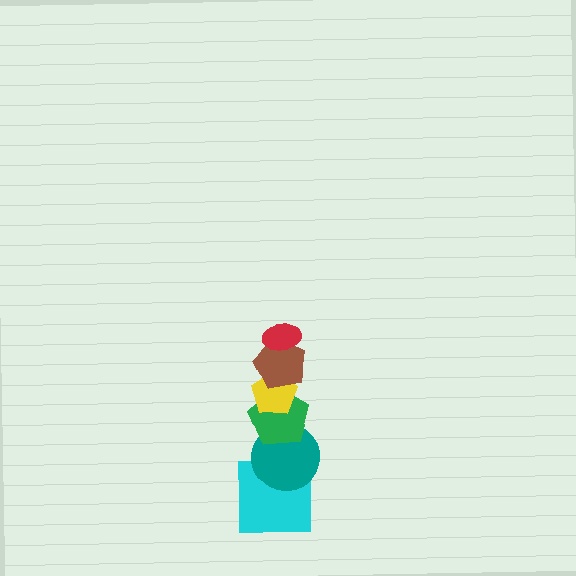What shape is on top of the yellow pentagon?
The brown pentagon is on top of the yellow pentagon.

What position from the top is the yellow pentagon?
The yellow pentagon is 3rd from the top.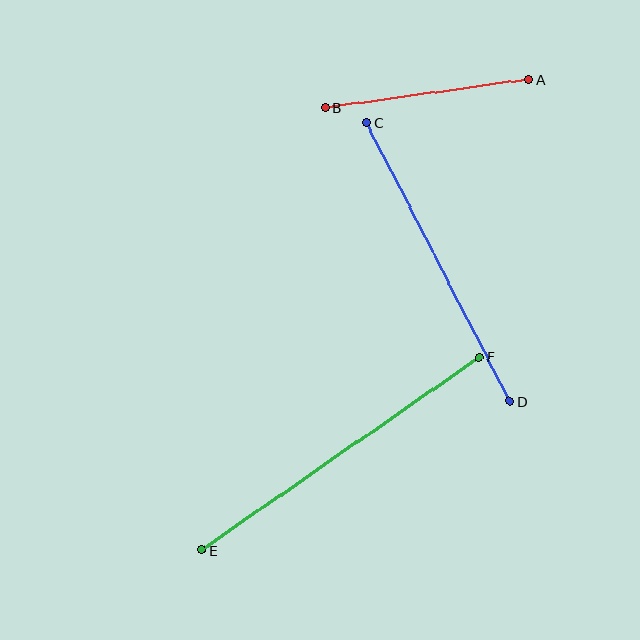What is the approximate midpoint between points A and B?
The midpoint is at approximately (427, 94) pixels.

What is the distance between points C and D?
The distance is approximately 313 pixels.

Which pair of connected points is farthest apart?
Points E and F are farthest apart.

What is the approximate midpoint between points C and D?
The midpoint is at approximately (438, 262) pixels.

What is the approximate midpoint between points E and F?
The midpoint is at approximately (341, 454) pixels.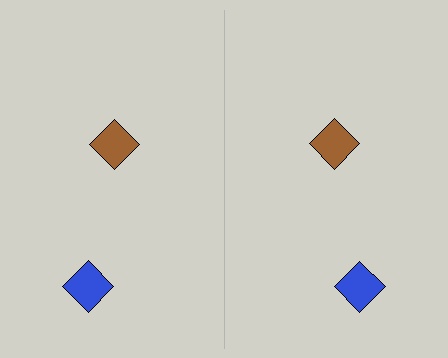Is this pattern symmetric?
Yes, this pattern has bilateral (reflection) symmetry.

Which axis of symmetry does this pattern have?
The pattern has a vertical axis of symmetry running through the center of the image.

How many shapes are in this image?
There are 4 shapes in this image.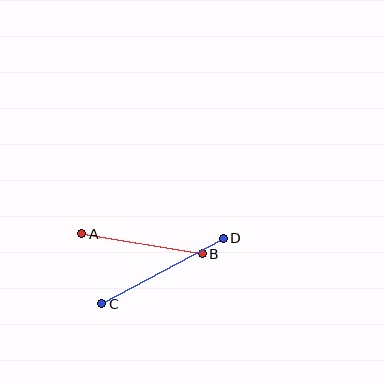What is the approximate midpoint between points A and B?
The midpoint is at approximately (142, 244) pixels.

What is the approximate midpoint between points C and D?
The midpoint is at approximately (162, 271) pixels.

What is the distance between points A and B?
The distance is approximately 122 pixels.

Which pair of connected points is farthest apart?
Points C and D are farthest apart.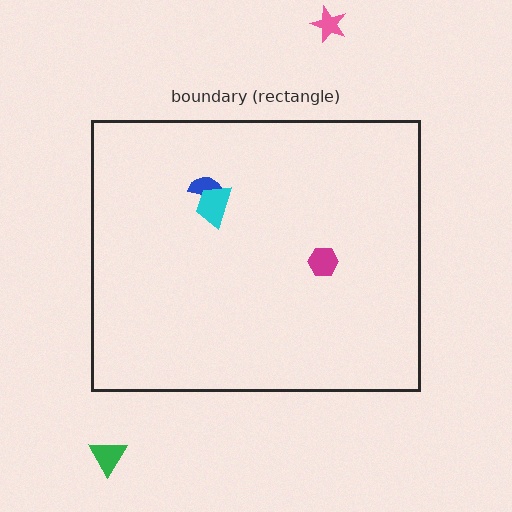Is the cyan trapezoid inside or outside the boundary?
Inside.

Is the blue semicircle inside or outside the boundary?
Inside.